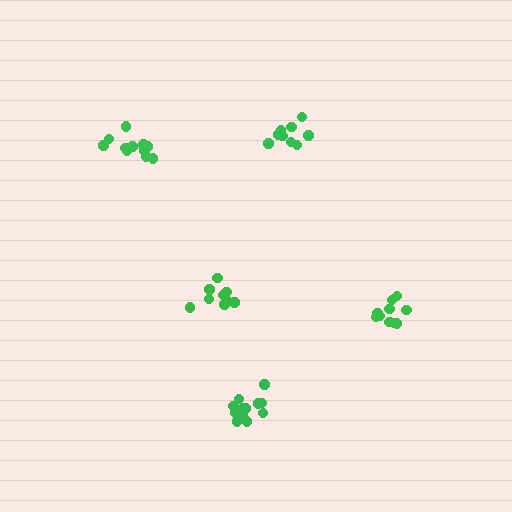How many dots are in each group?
Group 1: 9 dots, Group 2: 9 dots, Group 3: 14 dots, Group 4: 11 dots, Group 5: 10 dots (53 total).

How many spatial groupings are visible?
There are 5 spatial groupings.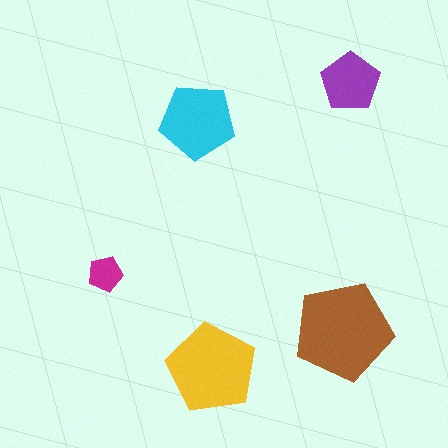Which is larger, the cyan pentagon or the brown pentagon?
The brown one.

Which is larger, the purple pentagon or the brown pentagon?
The brown one.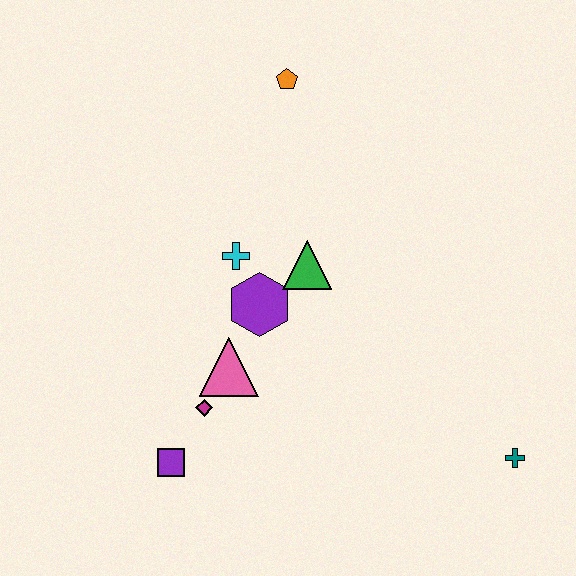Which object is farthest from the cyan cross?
The teal cross is farthest from the cyan cross.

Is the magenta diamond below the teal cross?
No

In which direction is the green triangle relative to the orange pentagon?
The green triangle is below the orange pentagon.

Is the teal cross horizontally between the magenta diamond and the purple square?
No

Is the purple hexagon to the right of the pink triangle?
Yes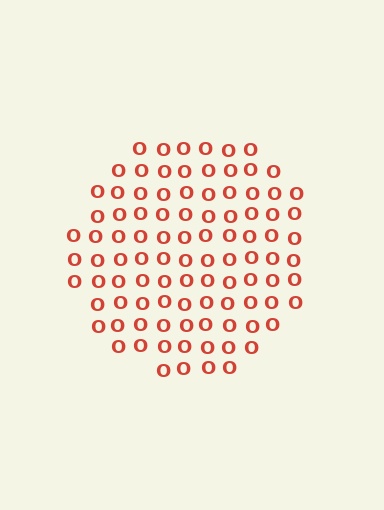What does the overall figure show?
The overall figure shows a circle.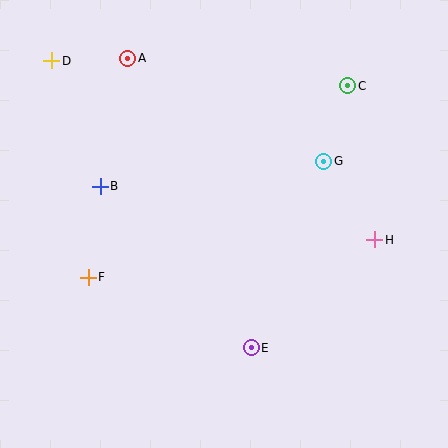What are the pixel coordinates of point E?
Point E is at (251, 348).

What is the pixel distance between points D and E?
The distance between D and E is 350 pixels.